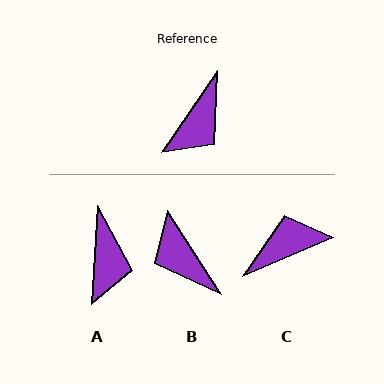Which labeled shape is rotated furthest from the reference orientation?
C, about 147 degrees away.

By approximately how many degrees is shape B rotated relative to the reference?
Approximately 113 degrees clockwise.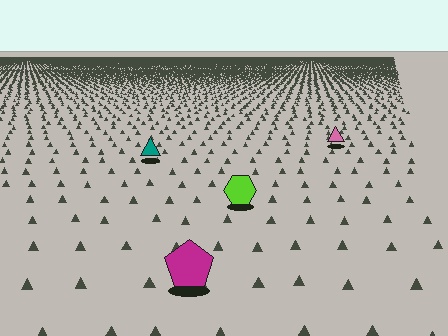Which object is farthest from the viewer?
The pink triangle is farthest from the viewer. It appears smaller and the ground texture around it is denser.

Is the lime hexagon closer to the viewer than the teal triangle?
Yes. The lime hexagon is closer — you can tell from the texture gradient: the ground texture is coarser near it.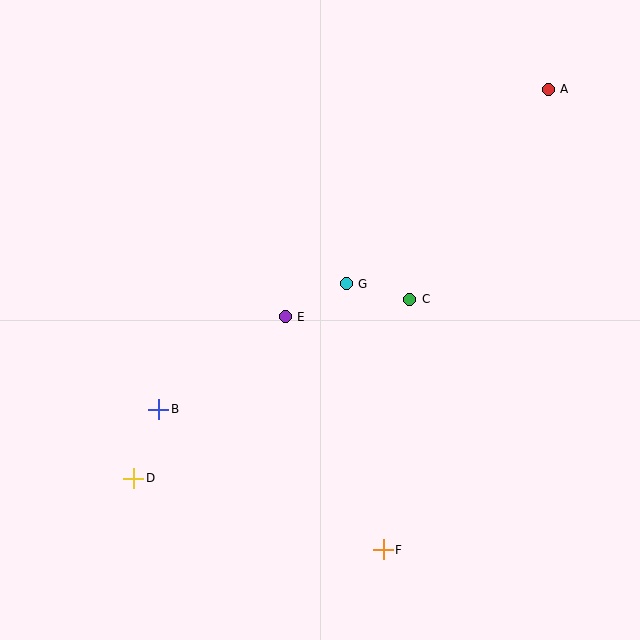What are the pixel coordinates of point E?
Point E is at (285, 317).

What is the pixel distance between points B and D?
The distance between B and D is 74 pixels.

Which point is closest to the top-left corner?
Point E is closest to the top-left corner.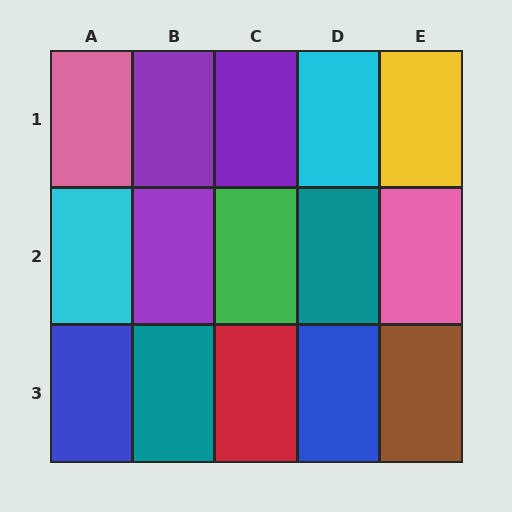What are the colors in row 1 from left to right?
Pink, purple, purple, cyan, yellow.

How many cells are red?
1 cell is red.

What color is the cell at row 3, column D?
Blue.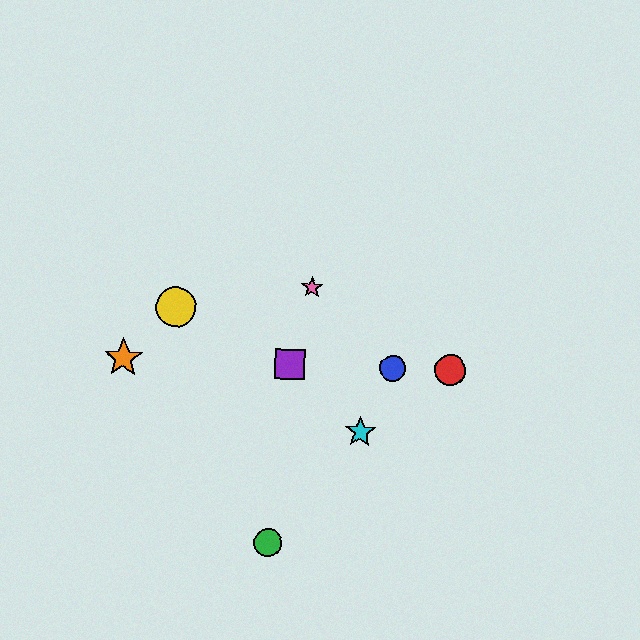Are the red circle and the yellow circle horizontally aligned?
No, the red circle is at y≈371 and the yellow circle is at y≈307.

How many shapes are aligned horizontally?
4 shapes (the red circle, the blue circle, the purple square, the orange star) are aligned horizontally.